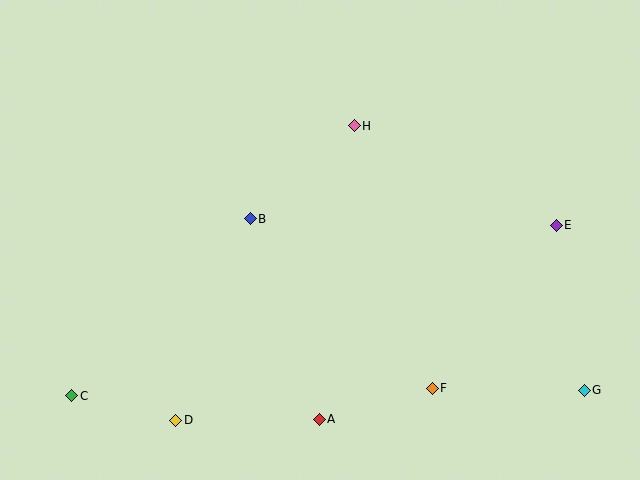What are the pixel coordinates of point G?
Point G is at (584, 390).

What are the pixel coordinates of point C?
Point C is at (72, 396).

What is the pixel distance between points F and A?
The distance between F and A is 117 pixels.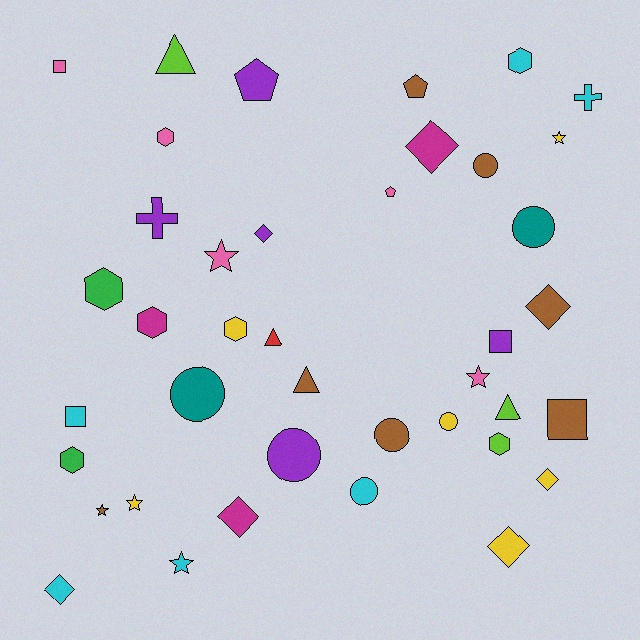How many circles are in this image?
There are 7 circles.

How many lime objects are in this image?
There are 3 lime objects.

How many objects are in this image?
There are 40 objects.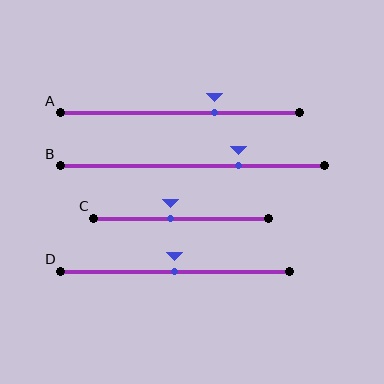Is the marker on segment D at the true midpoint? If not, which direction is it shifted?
Yes, the marker on segment D is at the true midpoint.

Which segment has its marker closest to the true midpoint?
Segment D has its marker closest to the true midpoint.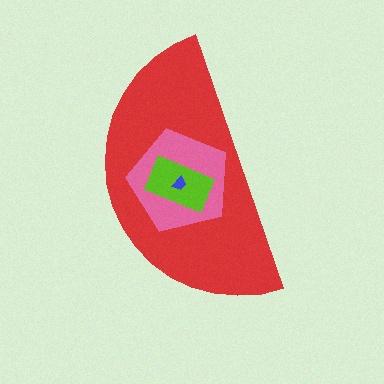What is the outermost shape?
The red semicircle.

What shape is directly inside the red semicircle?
The pink pentagon.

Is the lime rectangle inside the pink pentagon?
Yes.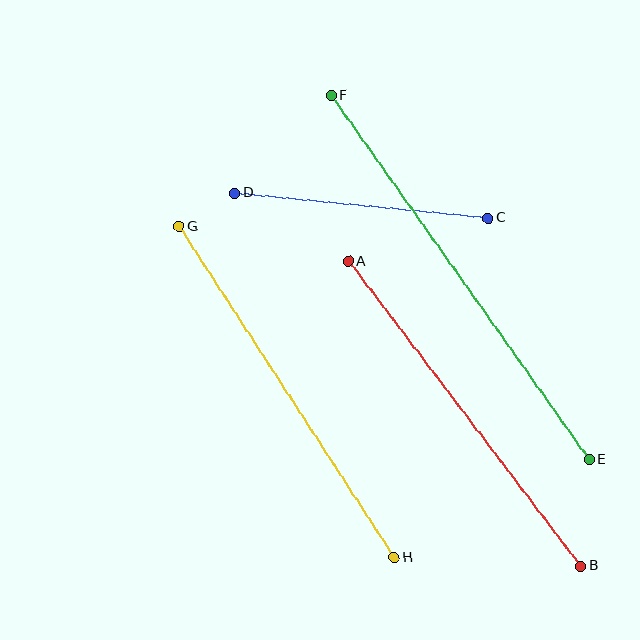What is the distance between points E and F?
The distance is approximately 446 pixels.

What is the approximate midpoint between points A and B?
The midpoint is at approximately (464, 414) pixels.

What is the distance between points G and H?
The distance is approximately 395 pixels.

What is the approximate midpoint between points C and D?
The midpoint is at approximately (361, 206) pixels.